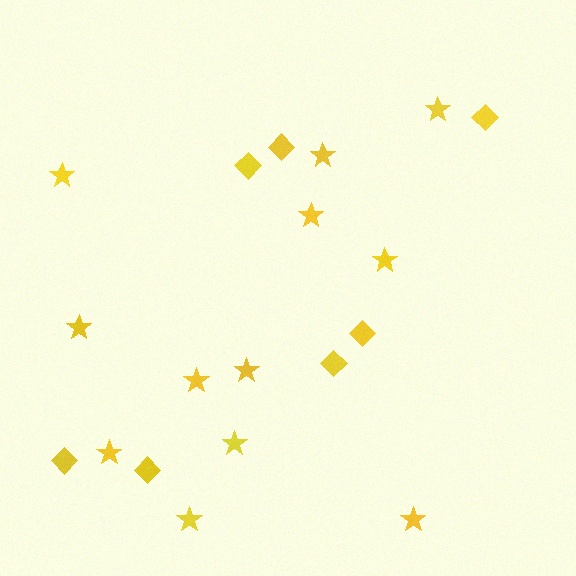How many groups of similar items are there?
There are 2 groups: one group of diamonds (7) and one group of stars (12).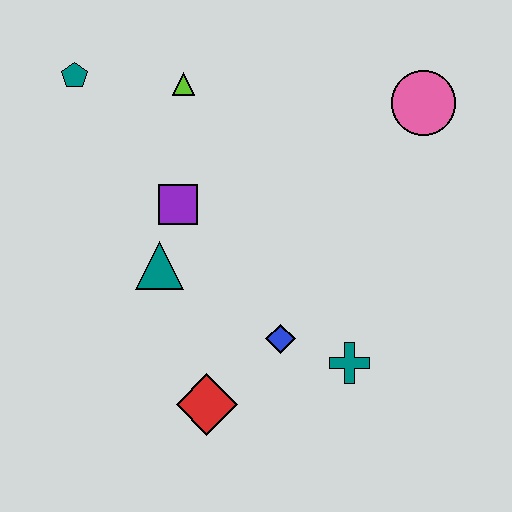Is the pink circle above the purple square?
Yes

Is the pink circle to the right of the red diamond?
Yes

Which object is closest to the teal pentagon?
The lime triangle is closest to the teal pentagon.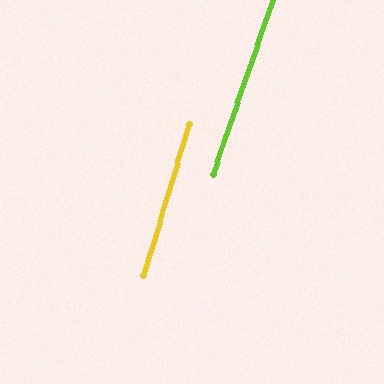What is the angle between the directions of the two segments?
Approximately 2 degrees.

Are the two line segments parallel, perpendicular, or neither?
Parallel — their directions differ by only 1.9°.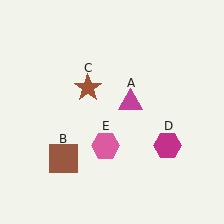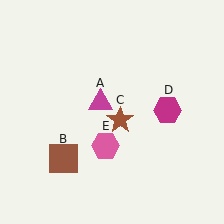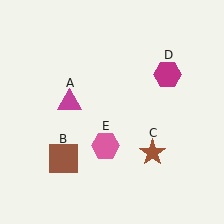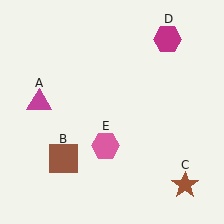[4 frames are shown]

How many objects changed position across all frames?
3 objects changed position: magenta triangle (object A), brown star (object C), magenta hexagon (object D).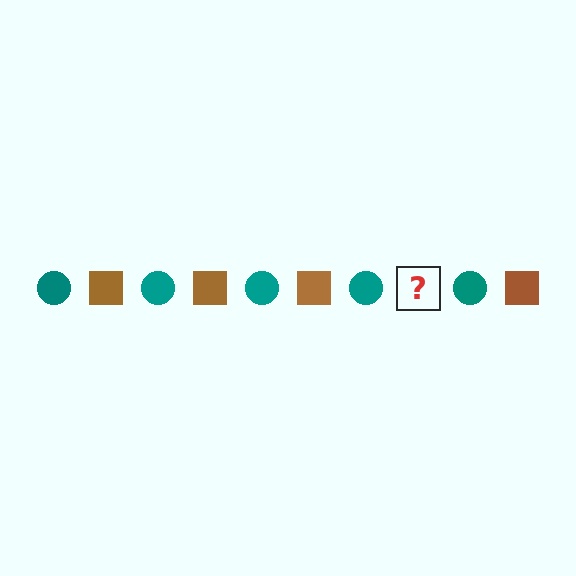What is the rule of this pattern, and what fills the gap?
The rule is that the pattern alternates between teal circle and brown square. The gap should be filled with a brown square.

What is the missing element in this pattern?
The missing element is a brown square.